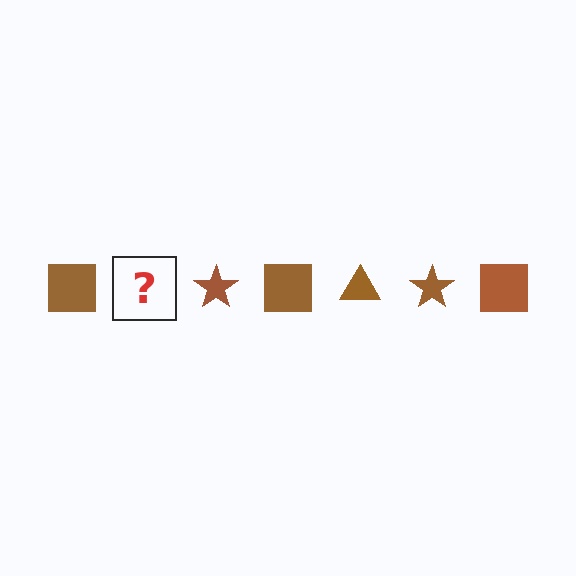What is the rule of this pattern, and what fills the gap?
The rule is that the pattern cycles through square, triangle, star shapes in brown. The gap should be filled with a brown triangle.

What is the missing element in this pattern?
The missing element is a brown triangle.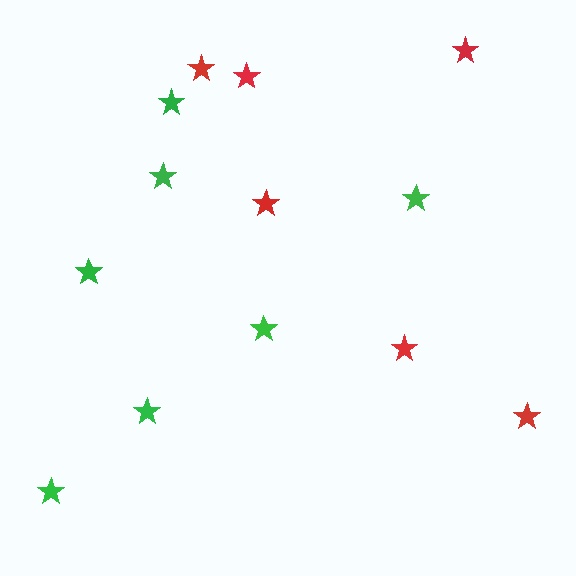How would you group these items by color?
There are 2 groups: one group of green stars (7) and one group of red stars (6).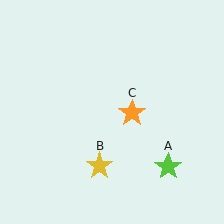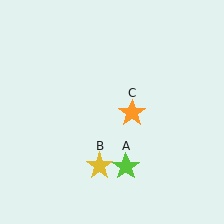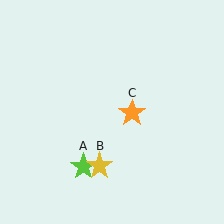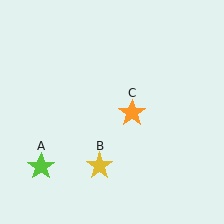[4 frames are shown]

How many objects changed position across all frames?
1 object changed position: lime star (object A).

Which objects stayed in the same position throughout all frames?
Yellow star (object B) and orange star (object C) remained stationary.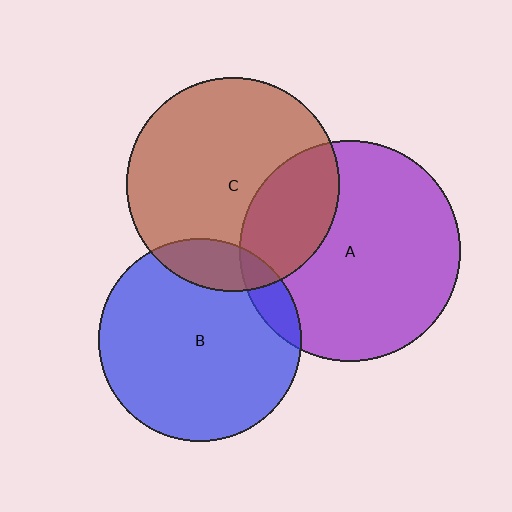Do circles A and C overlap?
Yes.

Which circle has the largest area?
Circle A (purple).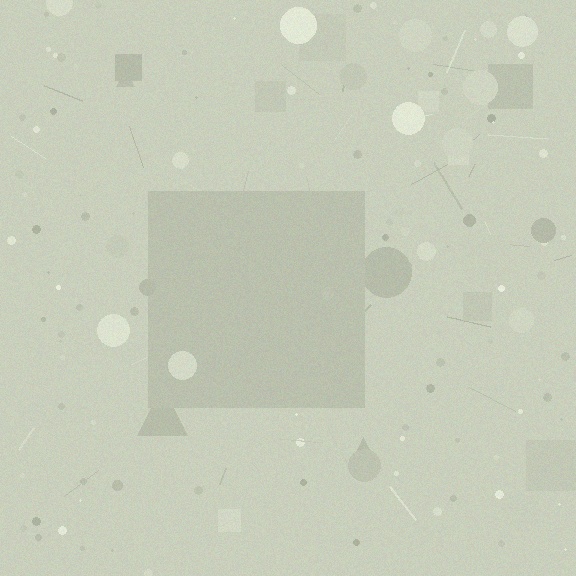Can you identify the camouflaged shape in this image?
The camouflaged shape is a square.